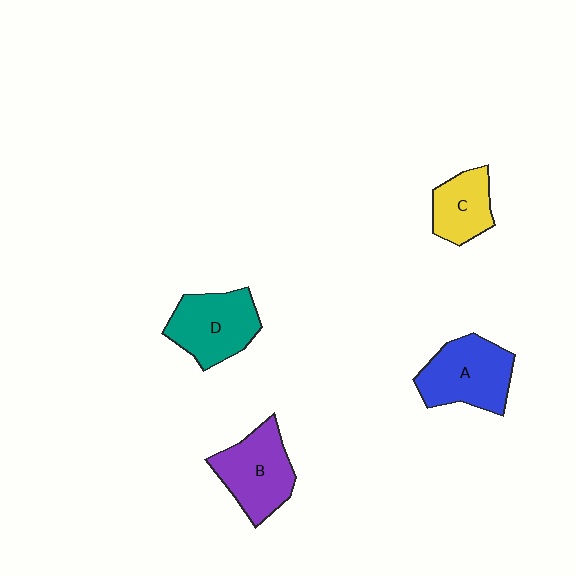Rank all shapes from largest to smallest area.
From largest to smallest: A (blue), D (teal), B (purple), C (yellow).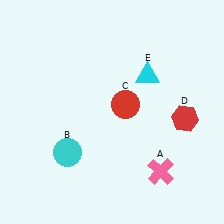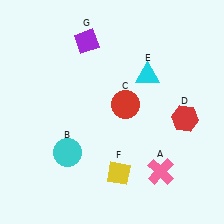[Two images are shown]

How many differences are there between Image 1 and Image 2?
There are 2 differences between the two images.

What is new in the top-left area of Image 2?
A purple diamond (G) was added in the top-left area of Image 2.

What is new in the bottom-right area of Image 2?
A yellow diamond (F) was added in the bottom-right area of Image 2.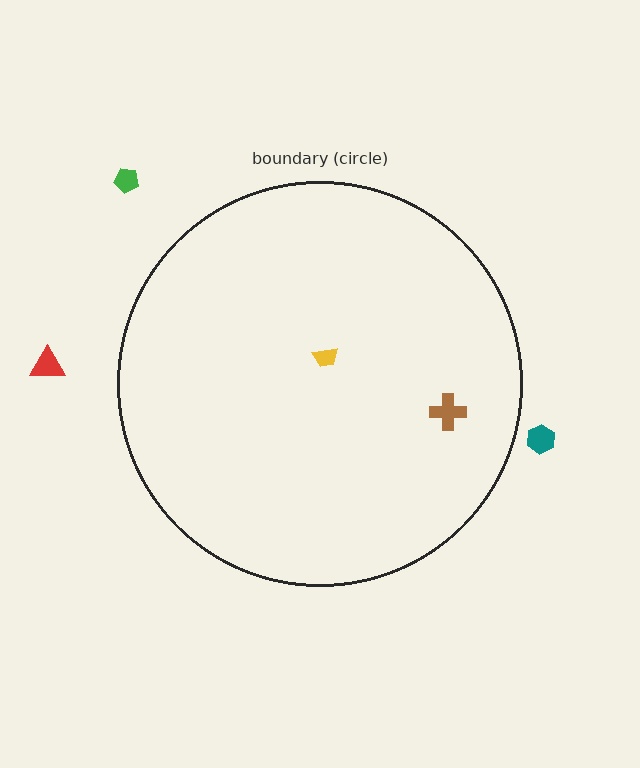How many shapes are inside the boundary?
2 inside, 3 outside.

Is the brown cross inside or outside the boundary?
Inside.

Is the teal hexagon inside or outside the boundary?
Outside.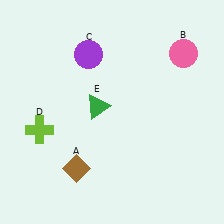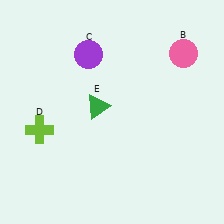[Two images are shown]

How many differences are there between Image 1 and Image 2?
There is 1 difference between the two images.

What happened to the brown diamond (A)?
The brown diamond (A) was removed in Image 2. It was in the bottom-left area of Image 1.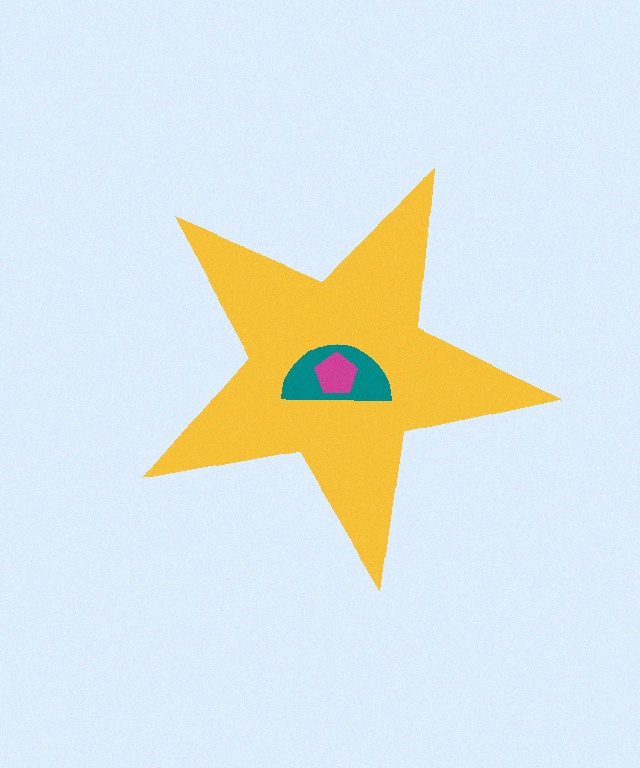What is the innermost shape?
The magenta pentagon.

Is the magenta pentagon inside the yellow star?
Yes.